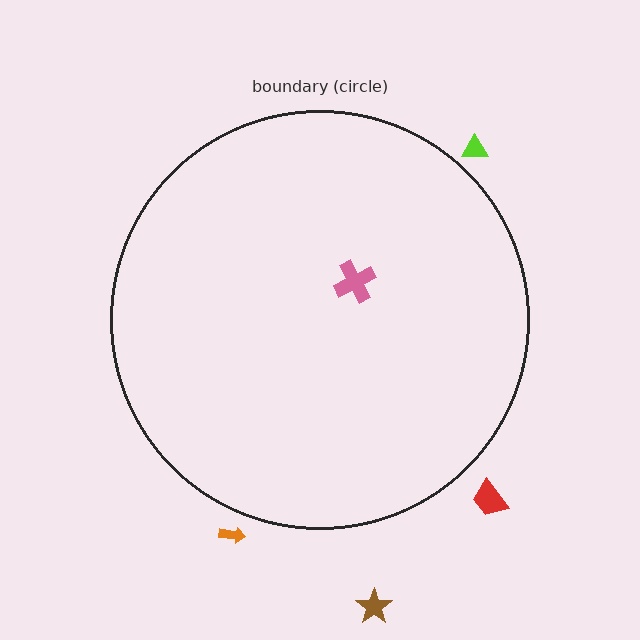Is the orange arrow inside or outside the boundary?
Outside.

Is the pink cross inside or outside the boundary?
Inside.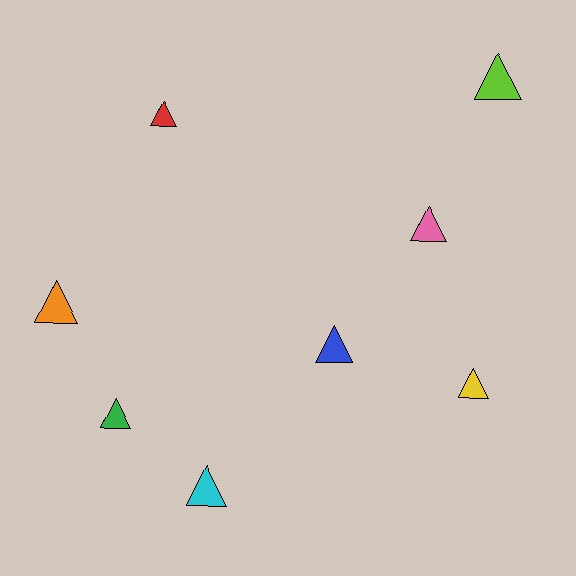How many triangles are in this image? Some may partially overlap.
There are 8 triangles.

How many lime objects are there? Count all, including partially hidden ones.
There is 1 lime object.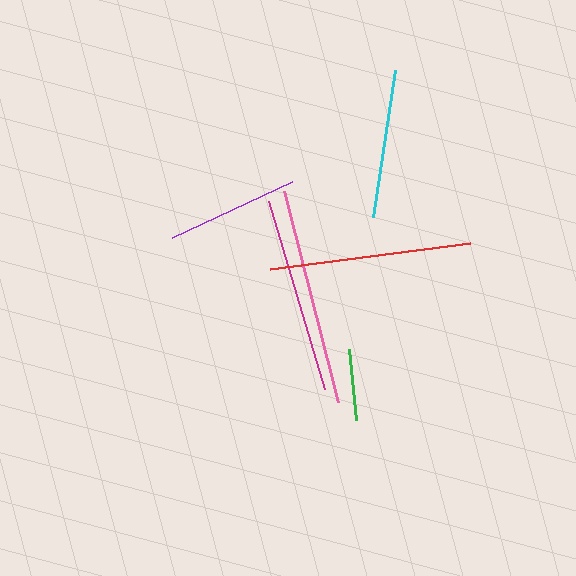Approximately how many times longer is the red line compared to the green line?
The red line is approximately 2.9 times the length of the green line.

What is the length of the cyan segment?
The cyan segment is approximately 148 pixels long.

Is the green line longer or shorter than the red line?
The red line is longer than the green line.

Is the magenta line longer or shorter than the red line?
The red line is longer than the magenta line.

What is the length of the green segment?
The green segment is approximately 71 pixels long.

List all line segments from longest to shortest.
From longest to shortest: pink, red, magenta, cyan, purple, green.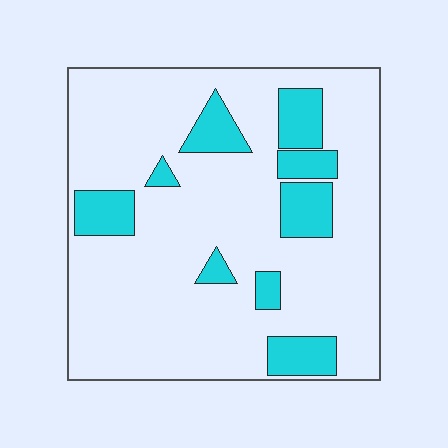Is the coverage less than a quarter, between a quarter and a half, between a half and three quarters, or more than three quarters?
Less than a quarter.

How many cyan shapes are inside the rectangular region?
9.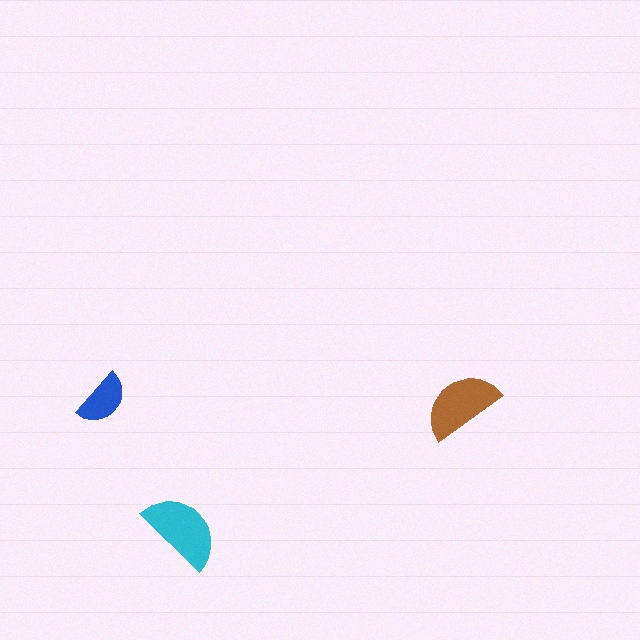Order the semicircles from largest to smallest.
the cyan one, the brown one, the blue one.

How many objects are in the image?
There are 3 objects in the image.